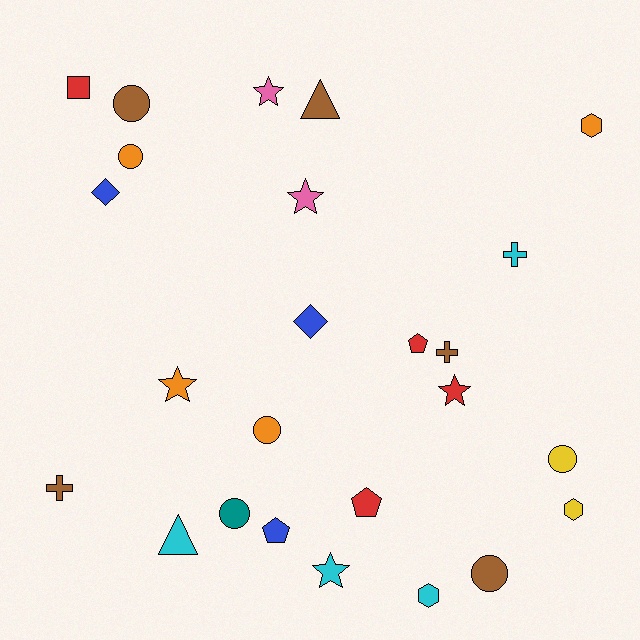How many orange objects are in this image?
There are 4 orange objects.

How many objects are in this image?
There are 25 objects.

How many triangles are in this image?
There are 2 triangles.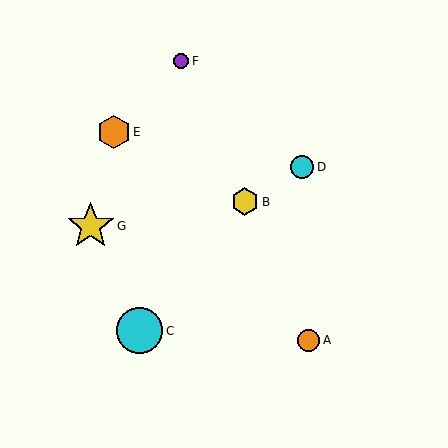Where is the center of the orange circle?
The center of the orange circle is at (308, 340).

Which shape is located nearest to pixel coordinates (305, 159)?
The cyan circle (labeled D) at (302, 167) is nearest to that location.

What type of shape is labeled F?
Shape F is a purple circle.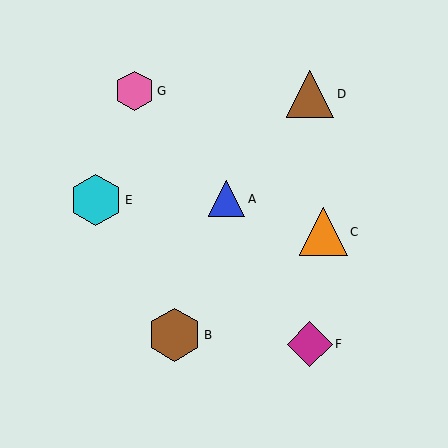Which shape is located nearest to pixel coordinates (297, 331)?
The magenta diamond (labeled F) at (310, 344) is nearest to that location.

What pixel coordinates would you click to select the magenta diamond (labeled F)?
Click at (310, 344) to select the magenta diamond F.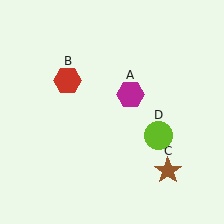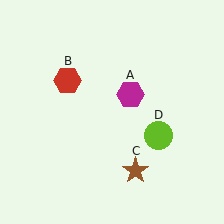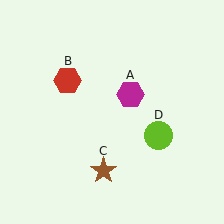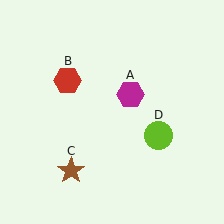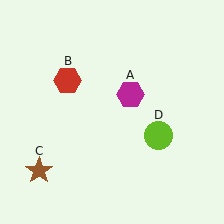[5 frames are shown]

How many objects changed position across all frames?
1 object changed position: brown star (object C).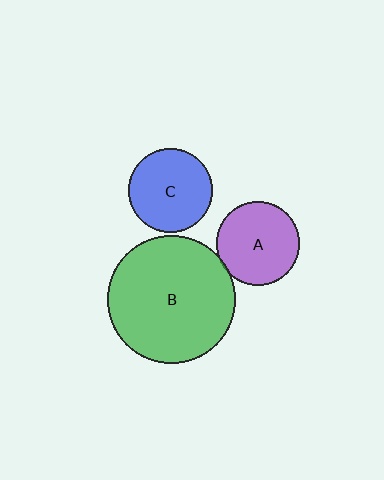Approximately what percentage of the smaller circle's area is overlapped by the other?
Approximately 5%.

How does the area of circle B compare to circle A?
Approximately 2.3 times.